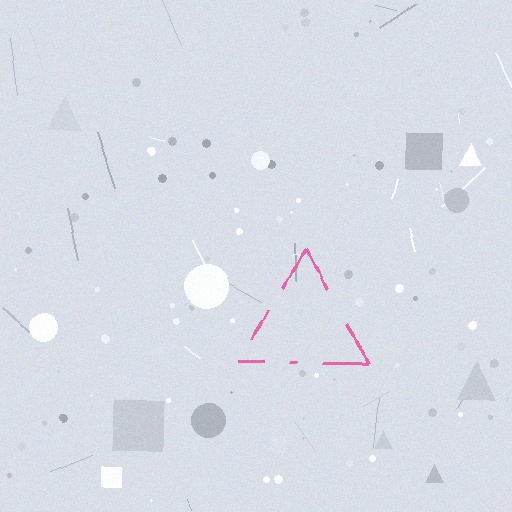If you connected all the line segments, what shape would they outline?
They would outline a triangle.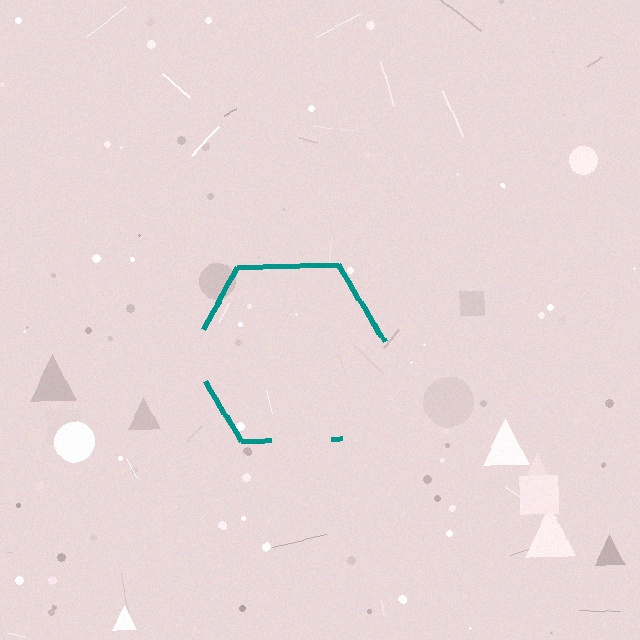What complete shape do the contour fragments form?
The contour fragments form a hexagon.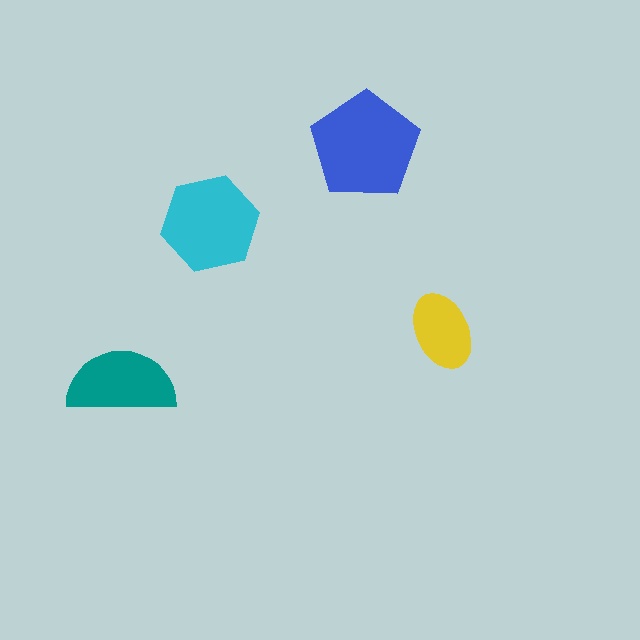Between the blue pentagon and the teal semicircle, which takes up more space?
The blue pentagon.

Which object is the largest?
The blue pentagon.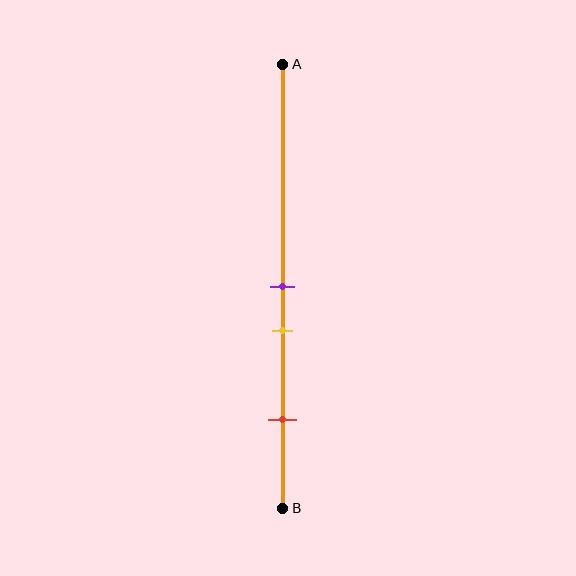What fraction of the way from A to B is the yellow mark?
The yellow mark is approximately 60% (0.6) of the way from A to B.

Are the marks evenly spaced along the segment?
No, the marks are not evenly spaced.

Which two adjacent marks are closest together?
The purple and yellow marks are the closest adjacent pair.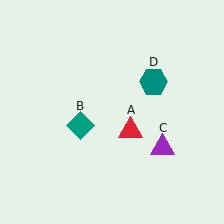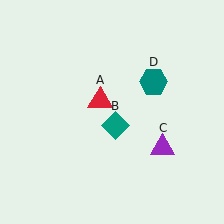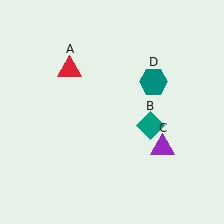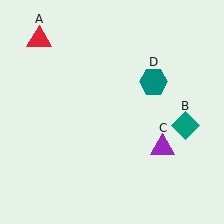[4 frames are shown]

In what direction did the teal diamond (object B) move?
The teal diamond (object B) moved right.